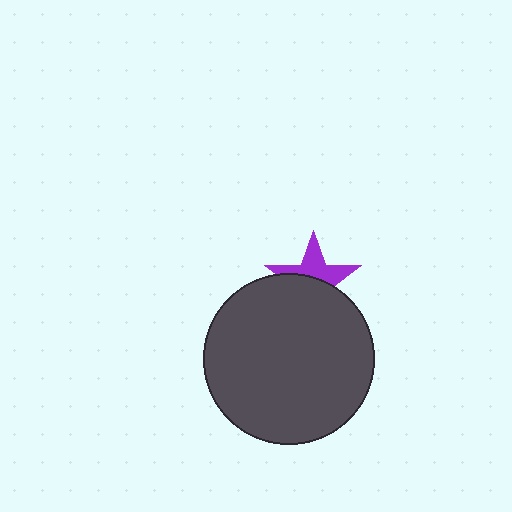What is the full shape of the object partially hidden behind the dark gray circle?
The partially hidden object is a purple star.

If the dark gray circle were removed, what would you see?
You would see the complete purple star.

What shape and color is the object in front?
The object in front is a dark gray circle.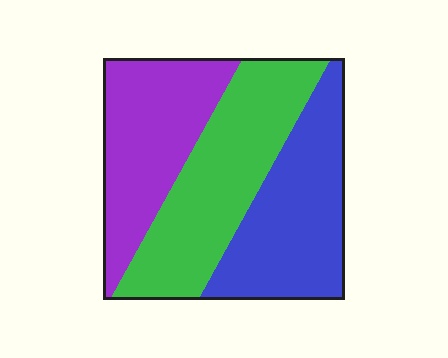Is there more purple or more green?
Green.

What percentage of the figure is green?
Green covers around 35% of the figure.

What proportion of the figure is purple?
Purple takes up about one third (1/3) of the figure.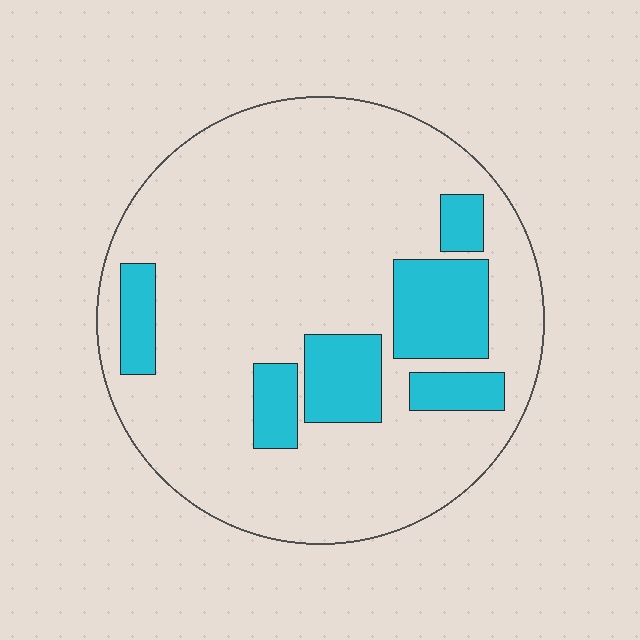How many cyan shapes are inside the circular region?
6.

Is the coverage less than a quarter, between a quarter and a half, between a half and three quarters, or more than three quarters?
Less than a quarter.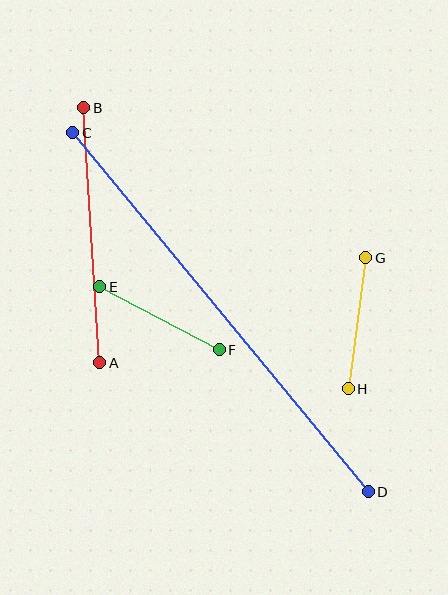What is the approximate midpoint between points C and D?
The midpoint is at approximately (221, 312) pixels.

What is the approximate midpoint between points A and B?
The midpoint is at approximately (92, 235) pixels.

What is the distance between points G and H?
The distance is approximately 132 pixels.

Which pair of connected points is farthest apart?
Points C and D are farthest apart.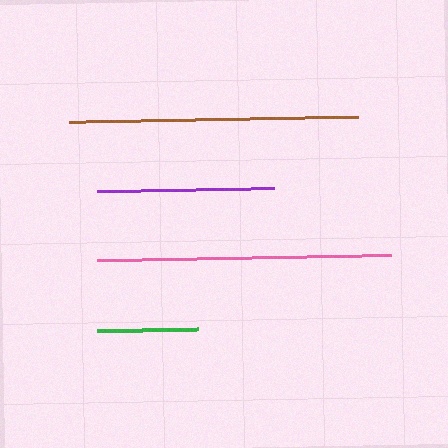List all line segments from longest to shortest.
From longest to shortest: pink, brown, purple, green.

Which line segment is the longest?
The pink line is the longest at approximately 294 pixels.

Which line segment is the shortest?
The green line is the shortest at approximately 102 pixels.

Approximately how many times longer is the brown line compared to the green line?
The brown line is approximately 2.9 times the length of the green line.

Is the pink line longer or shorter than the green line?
The pink line is longer than the green line.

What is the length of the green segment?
The green segment is approximately 102 pixels long.